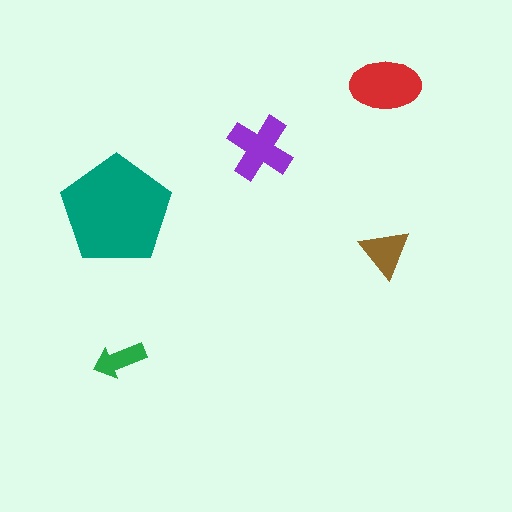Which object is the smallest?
The green arrow.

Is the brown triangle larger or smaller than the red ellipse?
Smaller.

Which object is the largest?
The teal pentagon.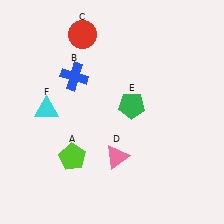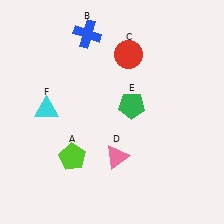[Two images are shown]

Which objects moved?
The objects that moved are: the blue cross (B), the red circle (C).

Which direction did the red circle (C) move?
The red circle (C) moved right.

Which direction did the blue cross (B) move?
The blue cross (B) moved up.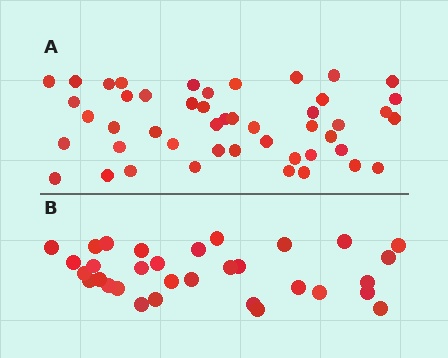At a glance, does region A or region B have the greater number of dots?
Region A (the top region) has more dots.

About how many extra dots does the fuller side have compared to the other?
Region A has approximately 15 more dots than region B.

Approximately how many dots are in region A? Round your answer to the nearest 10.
About 50 dots. (The exact count is 47, which rounds to 50.)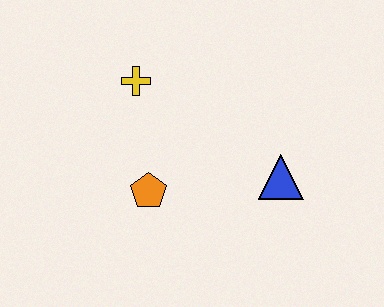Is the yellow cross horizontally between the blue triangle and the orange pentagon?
No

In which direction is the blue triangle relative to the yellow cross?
The blue triangle is to the right of the yellow cross.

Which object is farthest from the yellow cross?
The blue triangle is farthest from the yellow cross.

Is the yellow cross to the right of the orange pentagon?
No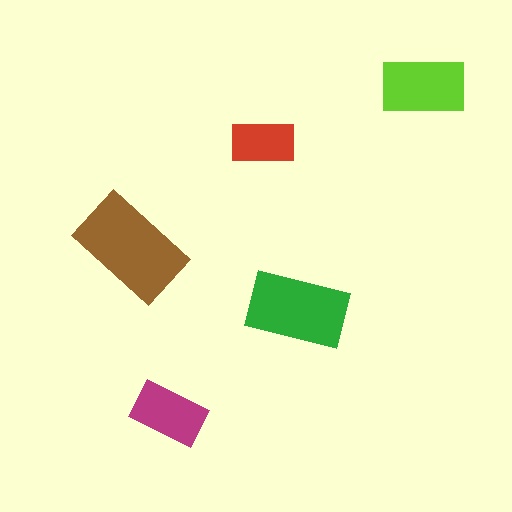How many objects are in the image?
There are 5 objects in the image.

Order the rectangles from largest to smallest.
the brown one, the green one, the lime one, the magenta one, the red one.